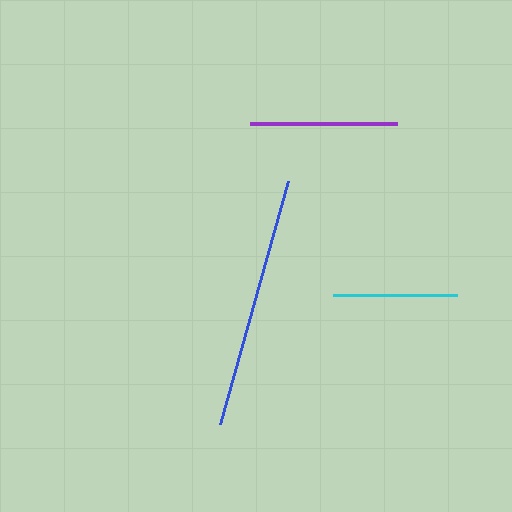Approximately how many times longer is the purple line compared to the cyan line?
The purple line is approximately 1.2 times the length of the cyan line.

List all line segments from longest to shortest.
From longest to shortest: blue, purple, cyan.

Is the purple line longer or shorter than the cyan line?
The purple line is longer than the cyan line.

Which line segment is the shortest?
The cyan line is the shortest at approximately 124 pixels.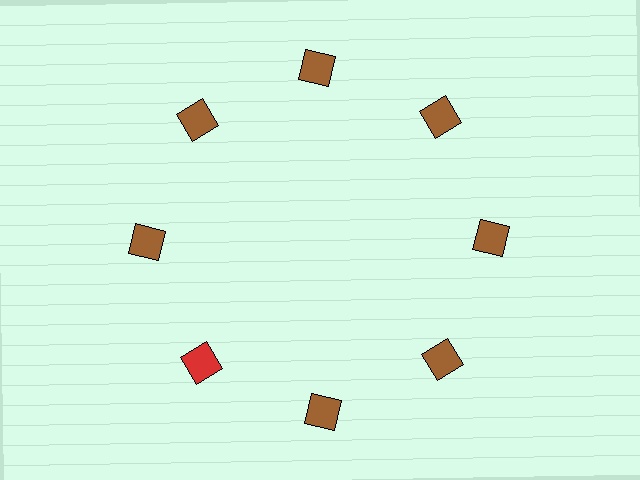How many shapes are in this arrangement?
There are 8 shapes arranged in a ring pattern.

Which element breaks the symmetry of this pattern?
The red square at roughly the 8 o'clock position breaks the symmetry. All other shapes are brown squares.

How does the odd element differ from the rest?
It has a different color: red instead of brown.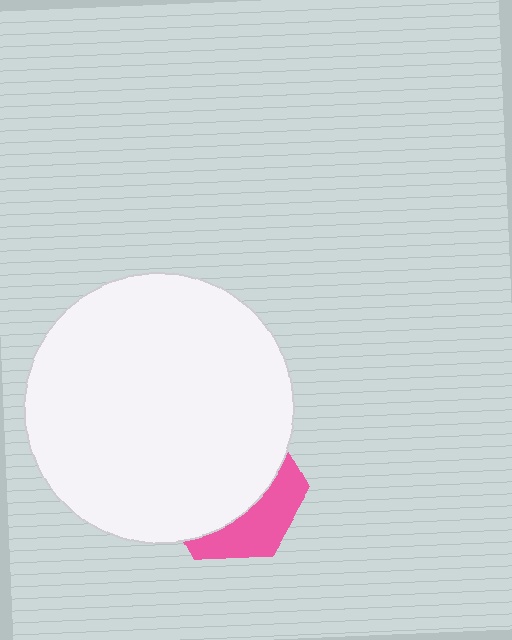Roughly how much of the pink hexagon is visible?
A small part of it is visible (roughly 32%).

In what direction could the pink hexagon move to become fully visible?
The pink hexagon could move down. That would shift it out from behind the white circle entirely.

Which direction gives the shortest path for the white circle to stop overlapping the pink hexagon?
Moving up gives the shortest separation.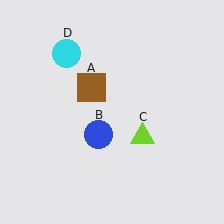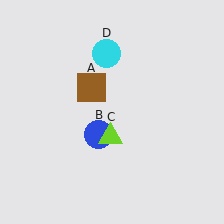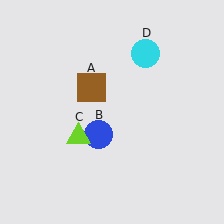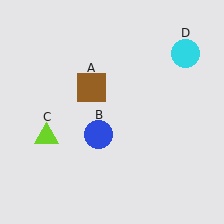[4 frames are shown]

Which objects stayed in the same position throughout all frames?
Brown square (object A) and blue circle (object B) remained stationary.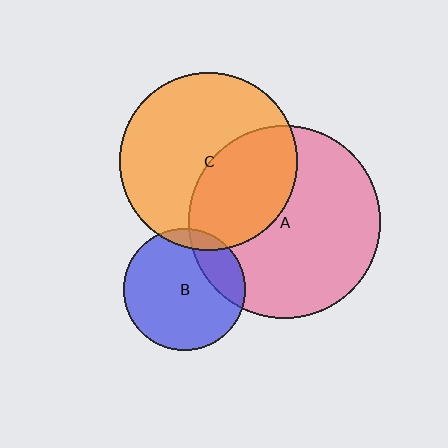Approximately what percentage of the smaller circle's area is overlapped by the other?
Approximately 10%.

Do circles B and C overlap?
Yes.